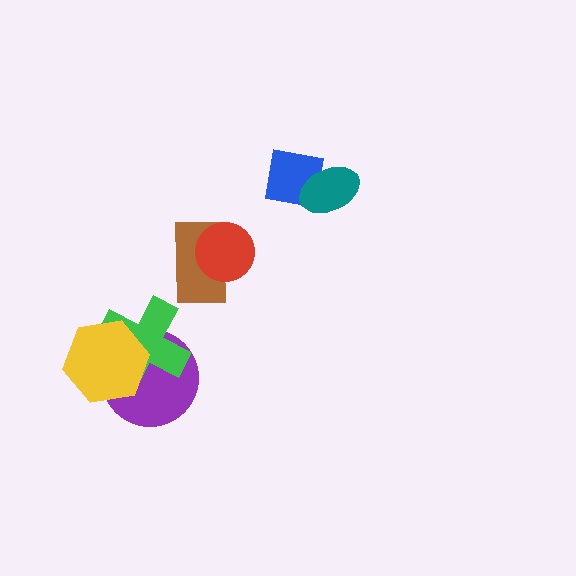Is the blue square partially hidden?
Yes, it is partially covered by another shape.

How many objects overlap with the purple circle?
2 objects overlap with the purple circle.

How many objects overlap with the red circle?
1 object overlaps with the red circle.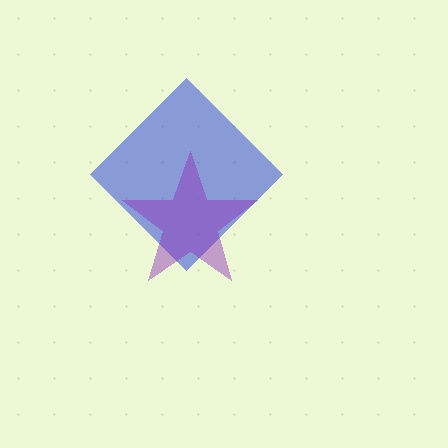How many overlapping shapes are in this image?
There are 2 overlapping shapes in the image.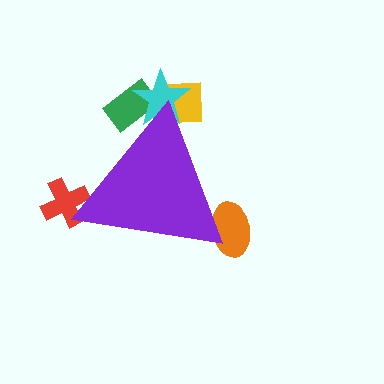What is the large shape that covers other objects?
A purple triangle.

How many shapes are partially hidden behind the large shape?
5 shapes are partially hidden.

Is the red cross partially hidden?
Yes, the red cross is partially hidden behind the purple triangle.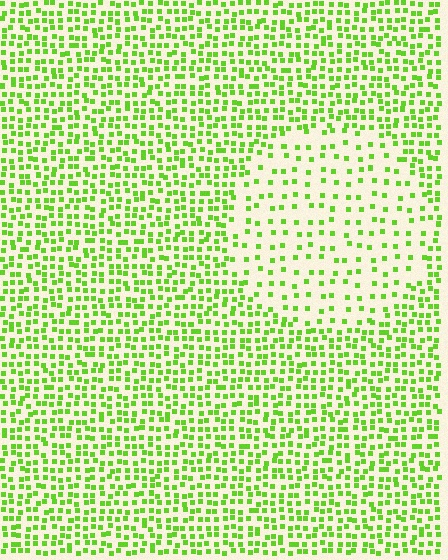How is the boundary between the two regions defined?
The boundary is defined by a change in element density (approximately 2.4x ratio). All elements are the same color, size, and shape.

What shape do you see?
I see a circle.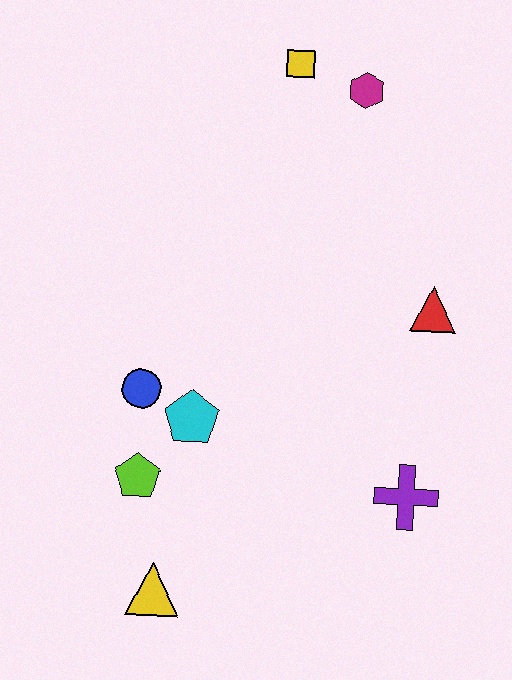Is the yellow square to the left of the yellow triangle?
No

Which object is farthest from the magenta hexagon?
The yellow triangle is farthest from the magenta hexagon.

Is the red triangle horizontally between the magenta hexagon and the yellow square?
No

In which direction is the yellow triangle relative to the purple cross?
The yellow triangle is to the left of the purple cross.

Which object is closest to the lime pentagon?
The cyan pentagon is closest to the lime pentagon.